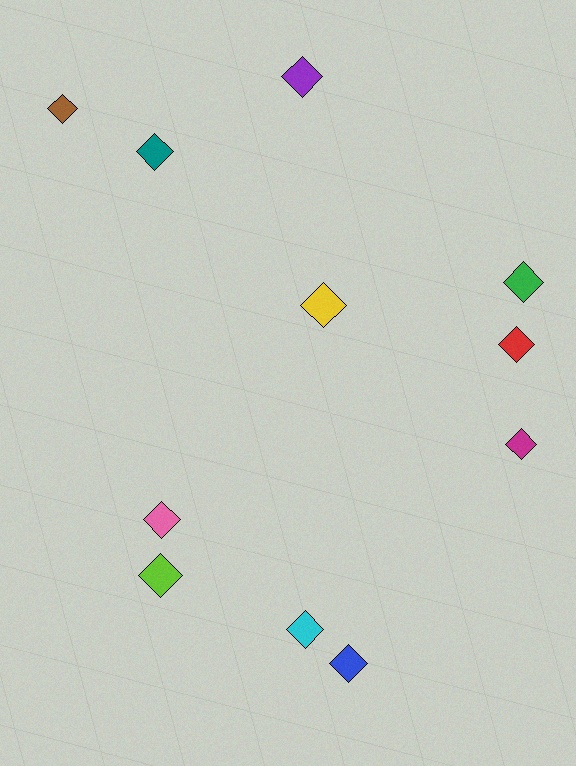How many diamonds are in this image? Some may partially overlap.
There are 11 diamonds.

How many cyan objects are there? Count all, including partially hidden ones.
There is 1 cyan object.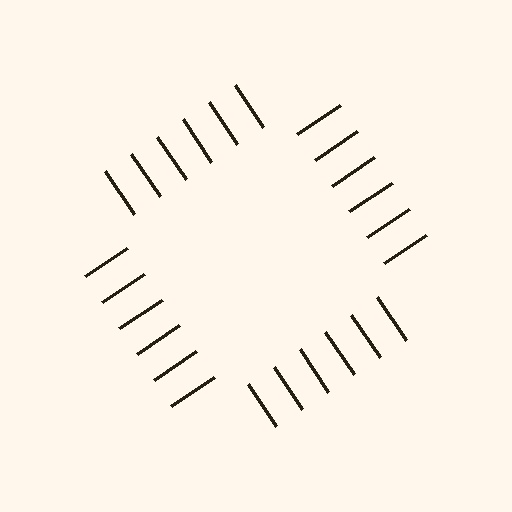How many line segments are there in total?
24 — 6 along each of the 4 edges.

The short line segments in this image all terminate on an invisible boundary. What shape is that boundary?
An illusory square — the line segments terminate on its edges but no continuous stroke is drawn.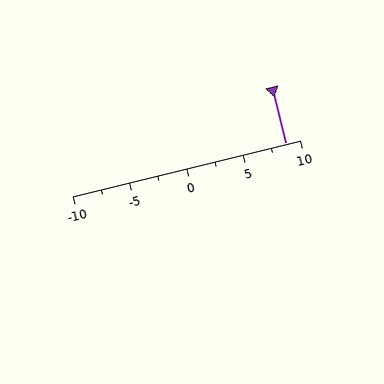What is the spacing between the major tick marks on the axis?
The major ticks are spaced 5 apart.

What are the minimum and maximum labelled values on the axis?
The axis runs from -10 to 10.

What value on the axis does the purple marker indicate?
The marker indicates approximately 8.8.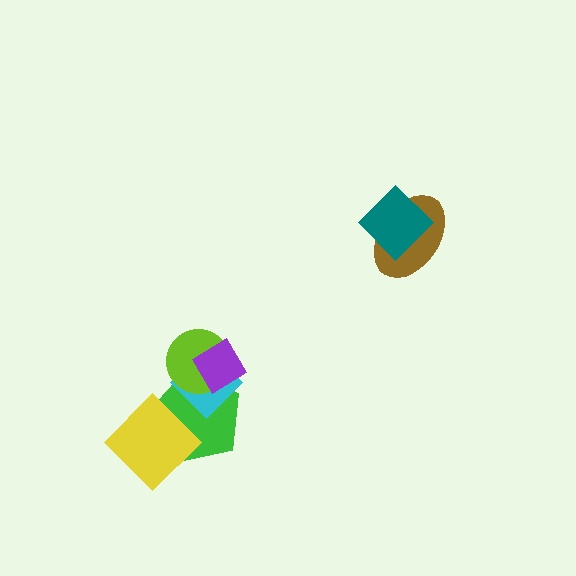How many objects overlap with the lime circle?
3 objects overlap with the lime circle.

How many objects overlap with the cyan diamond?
3 objects overlap with the cyan diamond.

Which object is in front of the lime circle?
The purple diamond is in front of the lime circle.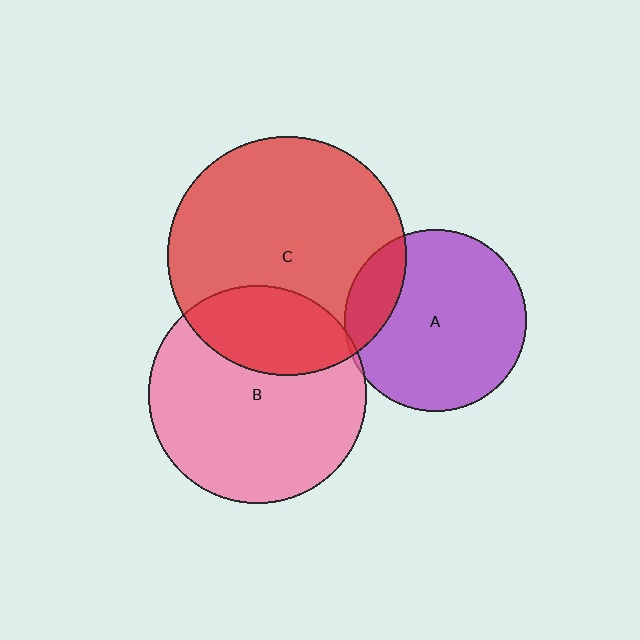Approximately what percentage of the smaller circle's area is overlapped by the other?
Approximately 5%.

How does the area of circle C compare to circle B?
Approximately 1.2 times.